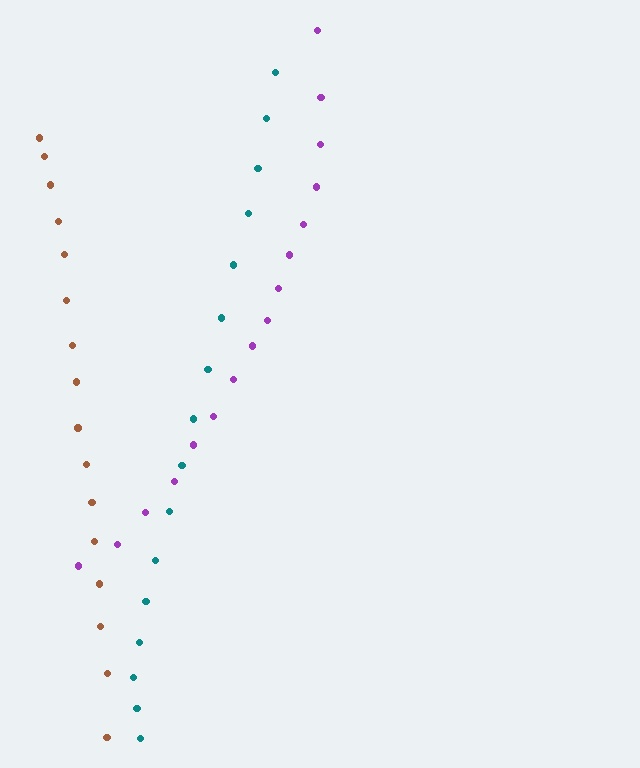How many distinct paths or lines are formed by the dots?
There are 3 distinct paths.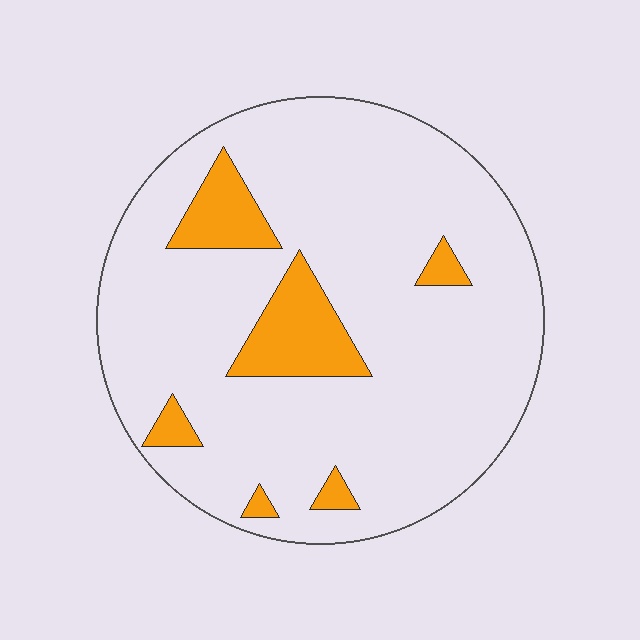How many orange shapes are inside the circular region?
6.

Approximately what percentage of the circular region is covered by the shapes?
Approximately 15%.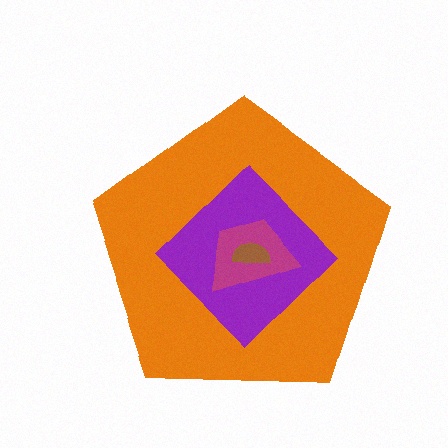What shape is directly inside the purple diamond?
The magenta trapezoid.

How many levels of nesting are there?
4.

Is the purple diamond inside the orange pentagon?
Yes.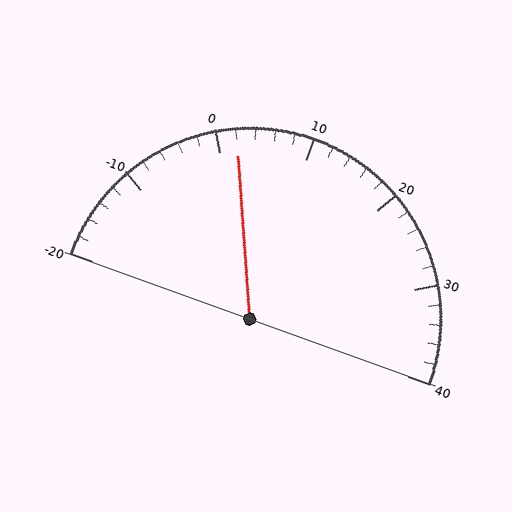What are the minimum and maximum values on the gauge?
The gauge ranges from -20 to 40.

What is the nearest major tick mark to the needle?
The nearest major tick mark is 0.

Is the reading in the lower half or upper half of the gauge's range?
The reading is in the lower half of the range (-20 to 40).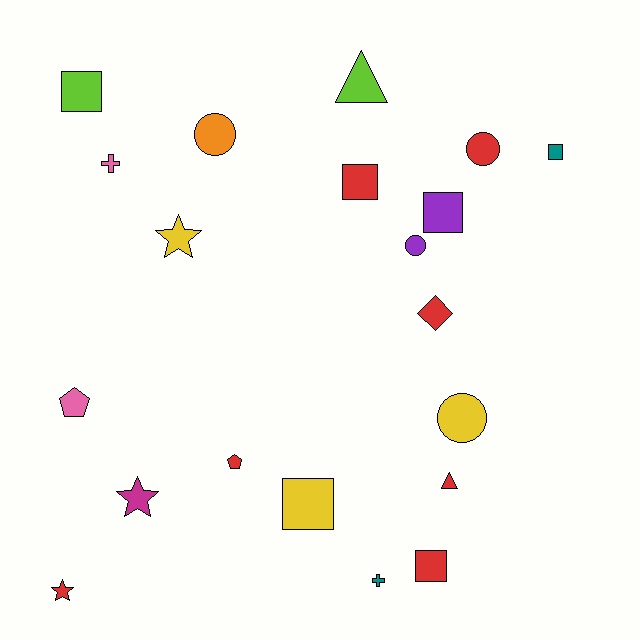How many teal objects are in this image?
There are 2 teal objects.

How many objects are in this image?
There are 20 objects.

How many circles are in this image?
There are 4 circles.